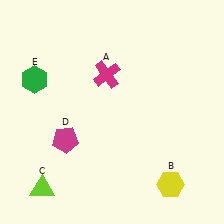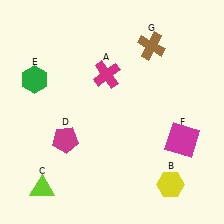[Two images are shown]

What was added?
A magenta square (F), a brown cross (G) were added in Image 2.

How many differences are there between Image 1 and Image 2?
There are 2 differences between the two images.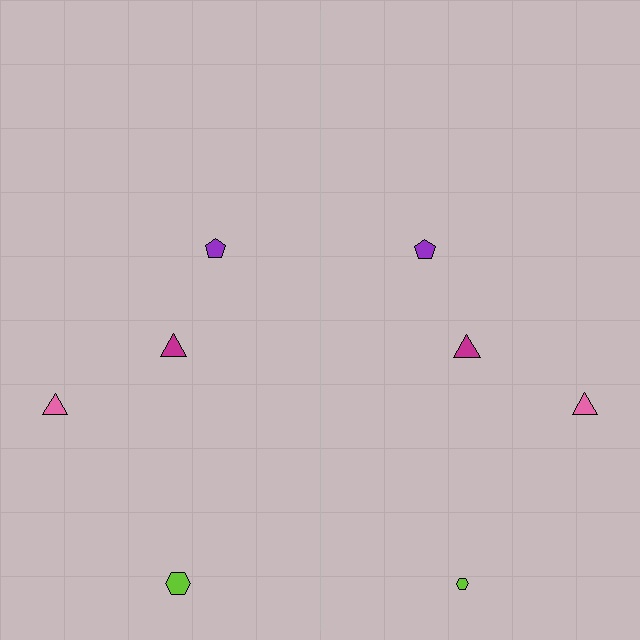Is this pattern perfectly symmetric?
No, the pattern is not perfectly symmetric. The lime hexagon on the right side has a different size than its mirror counterpart.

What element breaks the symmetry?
The lime hexagon on the right side has a different size than its mirror counterpart.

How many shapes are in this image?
There are 8 shapes in this image.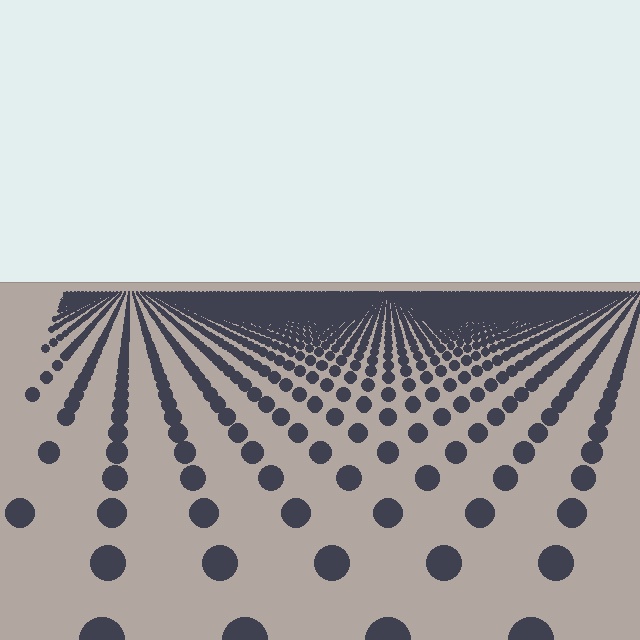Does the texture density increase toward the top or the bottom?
Density increases toward the top.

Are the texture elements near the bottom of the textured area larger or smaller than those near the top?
Larger. Near the bottom, elements are closer to the viewer and appear at a bigger on-screen size.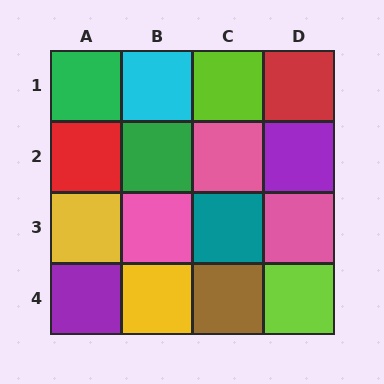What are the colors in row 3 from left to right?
Yellow, pink, teal, pink.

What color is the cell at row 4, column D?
Lime.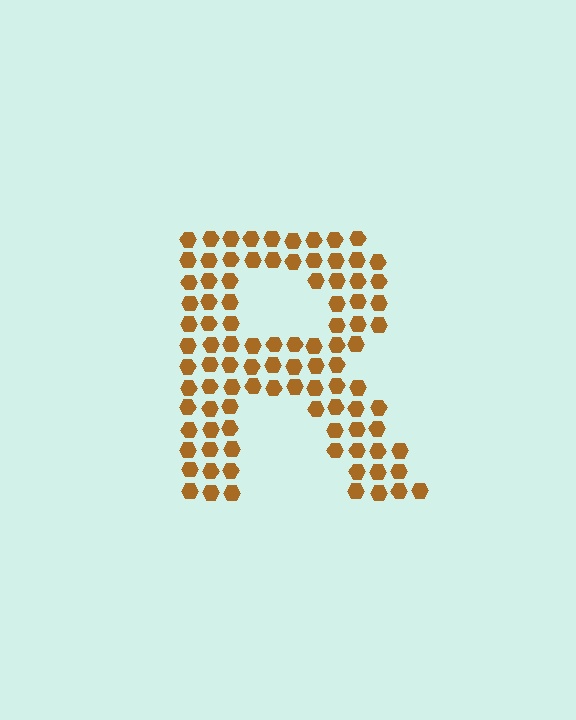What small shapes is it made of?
It is made of small hexagons.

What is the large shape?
The large shape is the letter R.